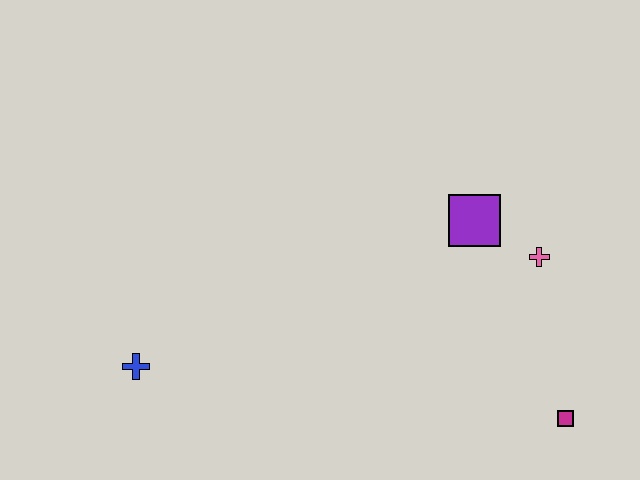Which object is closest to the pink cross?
The purple square is closest to the pink cross.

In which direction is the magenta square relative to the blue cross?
The magenta square is to the right of the blue cross.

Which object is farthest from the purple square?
The blue cross is farthest from the purple square.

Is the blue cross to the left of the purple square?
Yes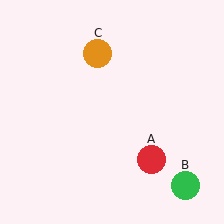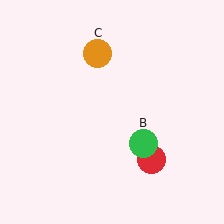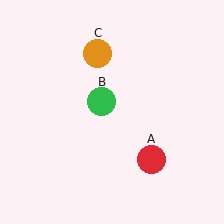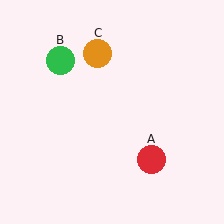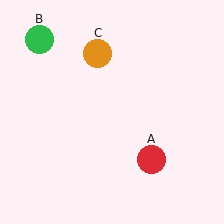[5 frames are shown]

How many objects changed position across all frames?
1 object changed position: green circle (object B).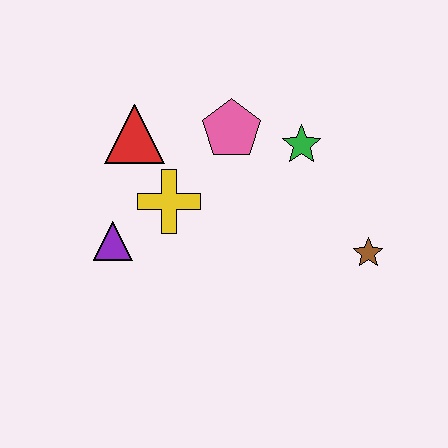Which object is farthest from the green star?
The purple triangle is farthest from the green star.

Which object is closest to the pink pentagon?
The green star is closest to the pink pentagon.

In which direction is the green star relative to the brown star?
The green star is above the brown star.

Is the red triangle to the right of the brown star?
No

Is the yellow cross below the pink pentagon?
Yes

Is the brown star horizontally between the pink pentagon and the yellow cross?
No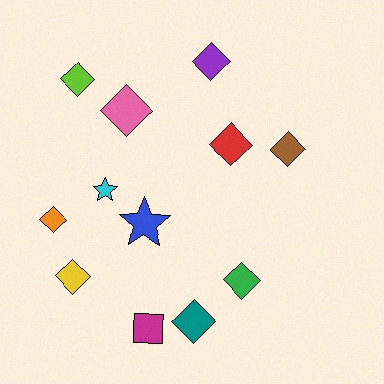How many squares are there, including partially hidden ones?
There is 1 square.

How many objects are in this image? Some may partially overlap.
There are 12 objects.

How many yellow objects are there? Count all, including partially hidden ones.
There is 1 yellow object.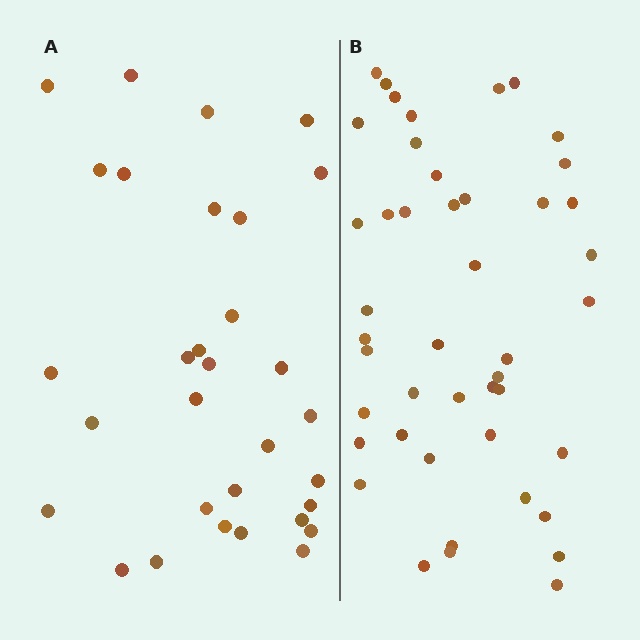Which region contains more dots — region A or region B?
Region B (the right region) has more dots.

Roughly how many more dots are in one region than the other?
Region B has approximately 15 more dots than region A.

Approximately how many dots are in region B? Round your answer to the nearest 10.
About 40 dots. (The exact count is 45, which rounds to 40.)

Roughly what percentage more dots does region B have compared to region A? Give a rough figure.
About 45% more.